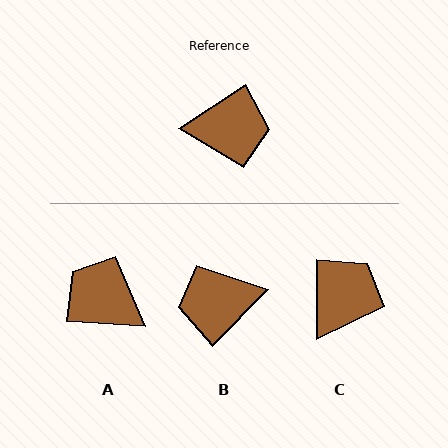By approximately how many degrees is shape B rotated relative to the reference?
Approximately 168 degrees clockwise.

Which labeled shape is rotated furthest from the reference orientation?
B, about 168 degrees away.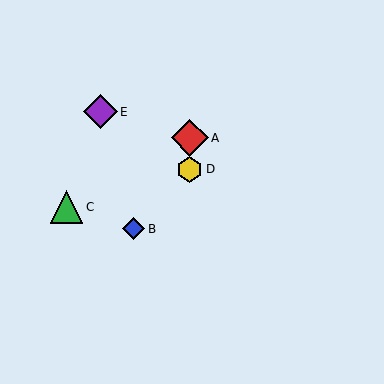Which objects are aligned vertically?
Objects A, D are aligned vertically.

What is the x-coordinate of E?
Object E is at x≈100.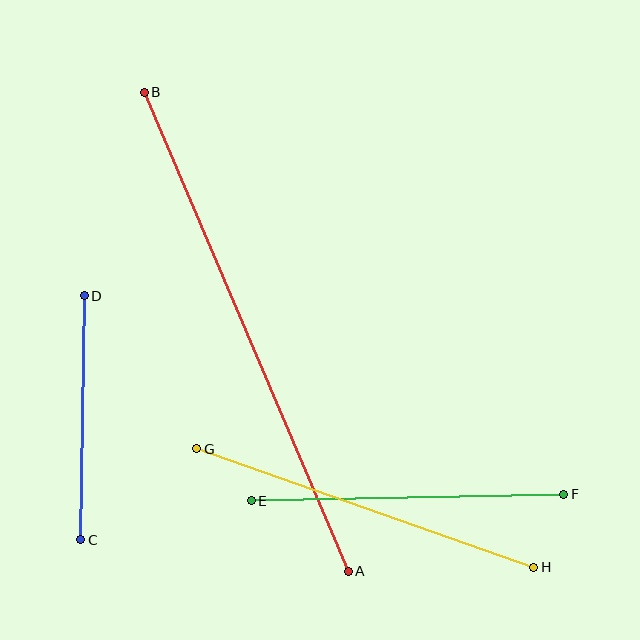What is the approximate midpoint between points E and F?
The midpoint is at approximately (407, 498) pixels.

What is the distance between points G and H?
The distance is approximately 357 pixels.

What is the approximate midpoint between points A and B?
The midpoint is at approximately (246, 332) pixels.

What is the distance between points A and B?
The distance is approximately 520 pixels.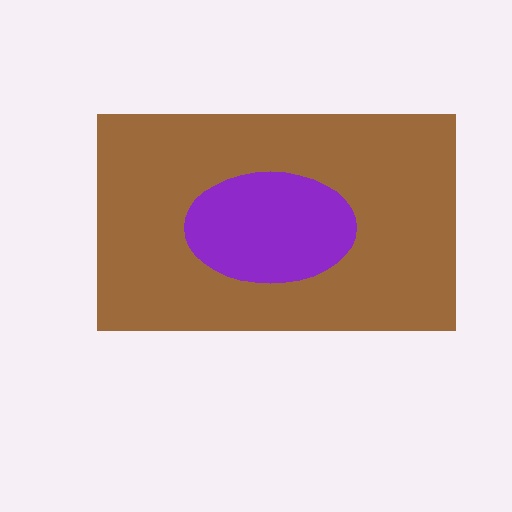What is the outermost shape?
The brown rectangle.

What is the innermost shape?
The purple ellipse.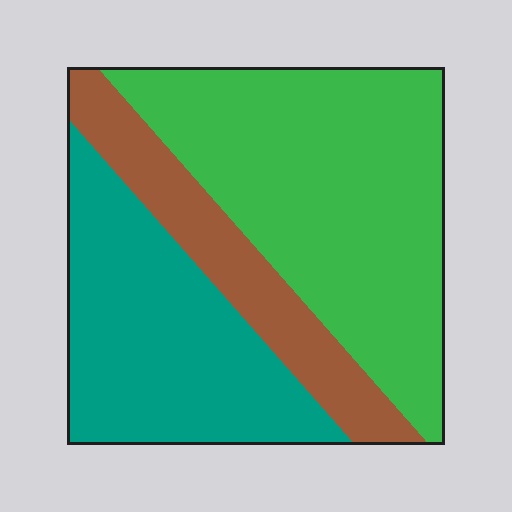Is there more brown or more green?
Green.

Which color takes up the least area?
Brown, at roughly 20%.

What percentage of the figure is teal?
Teal covers 33% of the figure.